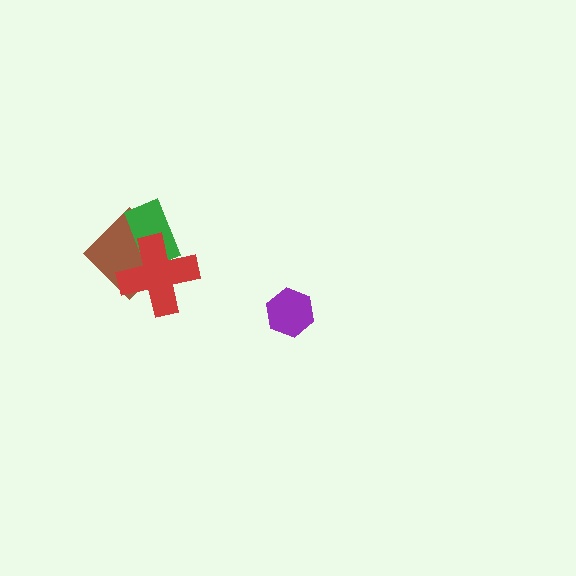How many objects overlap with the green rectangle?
2 objects overlap with the green rectangle.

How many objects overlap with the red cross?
2 objects overlap with the red cross.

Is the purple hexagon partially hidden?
No, no other shape covers it.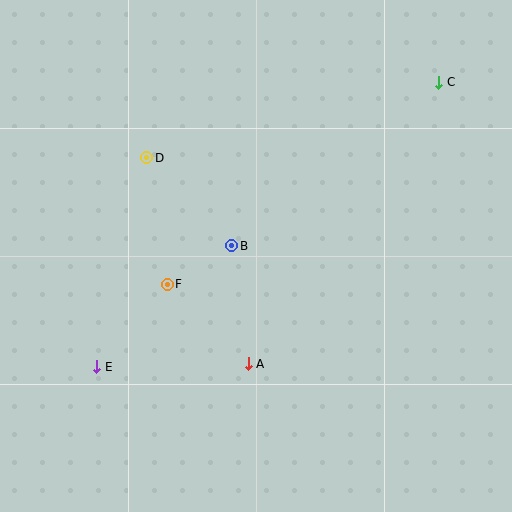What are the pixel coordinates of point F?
Point F is at (167, 284).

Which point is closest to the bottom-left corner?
Point E is closest to the bottom-left corner.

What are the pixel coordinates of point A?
Point A is at (248, 364).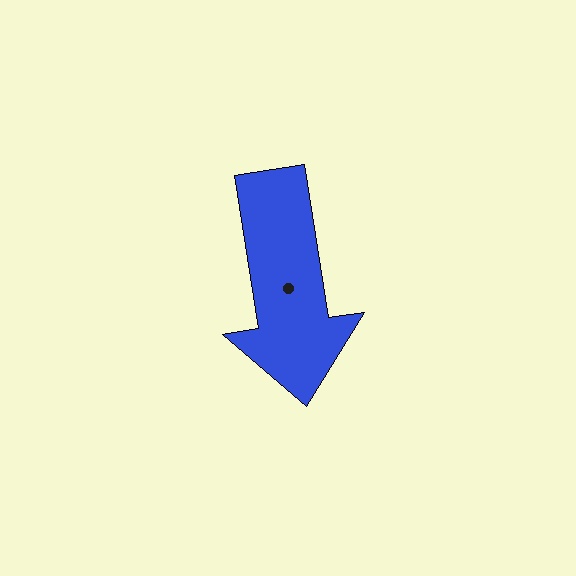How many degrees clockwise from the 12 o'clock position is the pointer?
Approximately 171 degrees.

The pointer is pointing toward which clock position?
Roughly 6 o'clock.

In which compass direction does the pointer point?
South.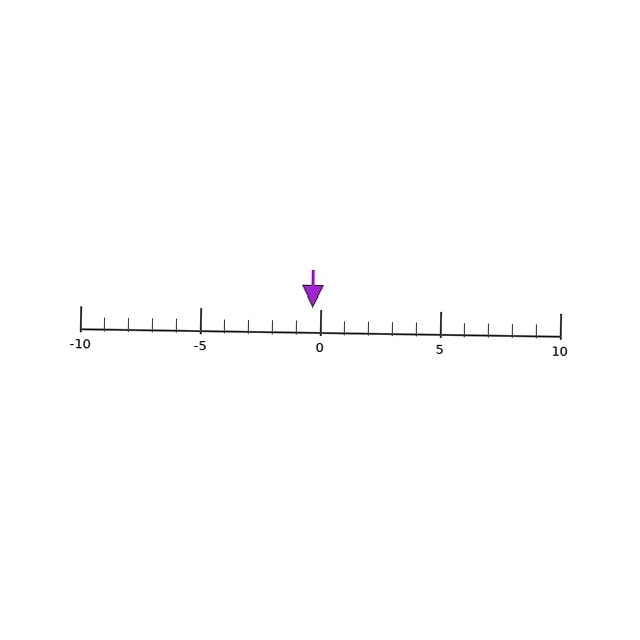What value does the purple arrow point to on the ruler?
The purple arrow points to approximately 0.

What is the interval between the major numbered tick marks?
The major tick marks are spaced 5 units apart.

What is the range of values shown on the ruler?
The ruler shows values from -10 to 10.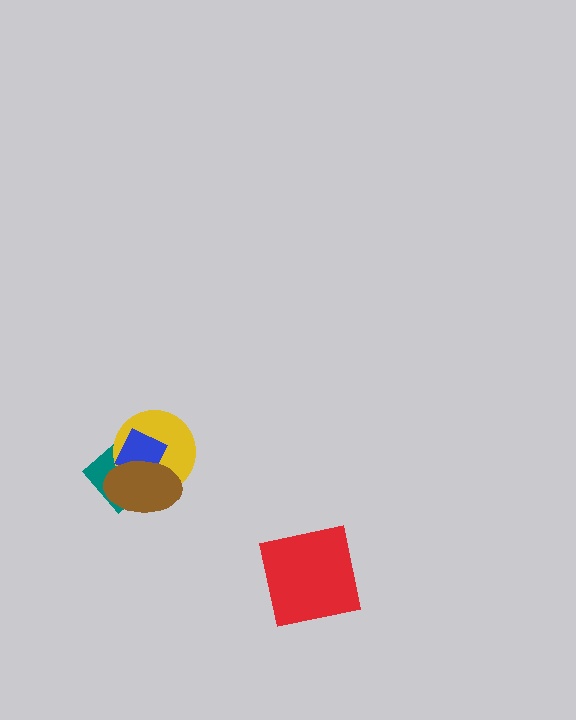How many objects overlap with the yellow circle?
3 objects overlap with the yellow circle.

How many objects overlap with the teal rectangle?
3 objects overlap with the teal rectangle.